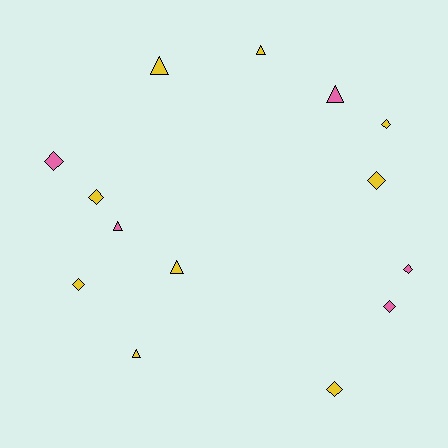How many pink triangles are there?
There are 2 pink triangles.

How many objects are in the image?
There are 14 objects.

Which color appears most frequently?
Yellow, with 9 objects.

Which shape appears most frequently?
Diamond, with 8 objects.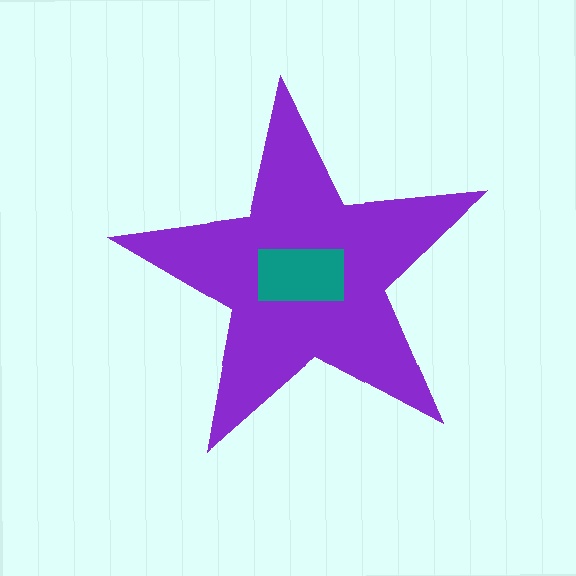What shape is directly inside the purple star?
The teal rectangle.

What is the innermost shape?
The teal rectangle.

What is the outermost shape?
The purple star.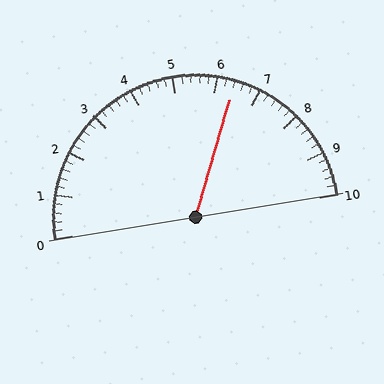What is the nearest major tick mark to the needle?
The nearest major tick mark is 6.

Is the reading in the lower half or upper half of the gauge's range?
The reading is in the upper half of the range (0 to 10).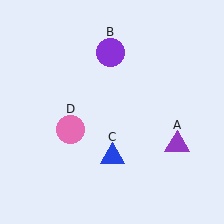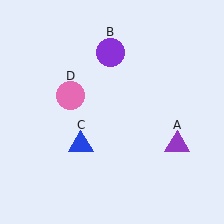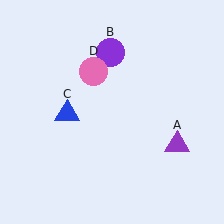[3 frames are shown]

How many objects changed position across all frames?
2 objects changed position: blue triangle (object C), pink circle (object D).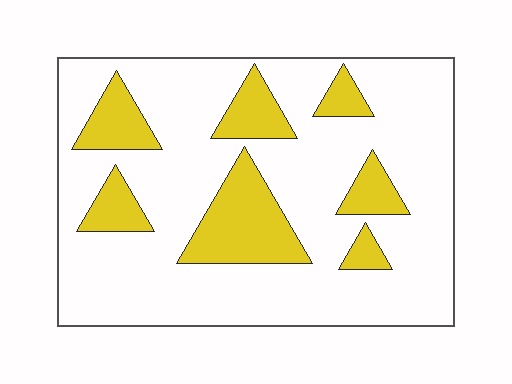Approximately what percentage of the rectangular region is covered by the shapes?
Approximately 20%.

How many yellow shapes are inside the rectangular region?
7.